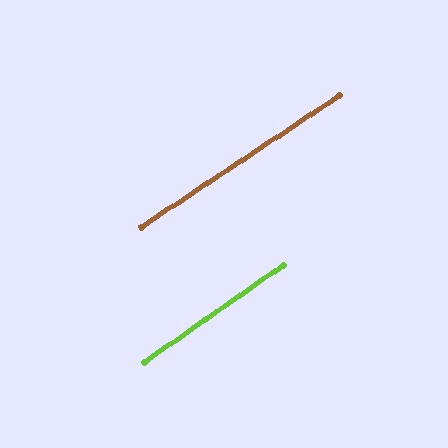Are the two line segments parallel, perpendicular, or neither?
Parallel — their directions differ by only 1.0°.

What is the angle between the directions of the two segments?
Approximately 1 degree.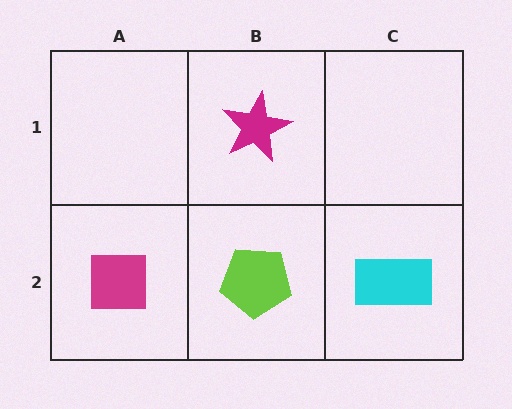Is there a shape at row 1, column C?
No, that cell is empty.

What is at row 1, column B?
A magenta star.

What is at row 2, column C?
A cyan rectangle.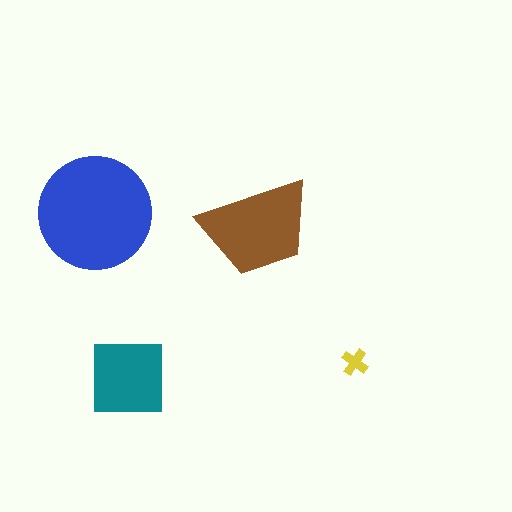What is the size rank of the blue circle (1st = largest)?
1st.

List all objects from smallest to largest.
The yellow cross, the teal square, the brown trapezoid, the blue circle.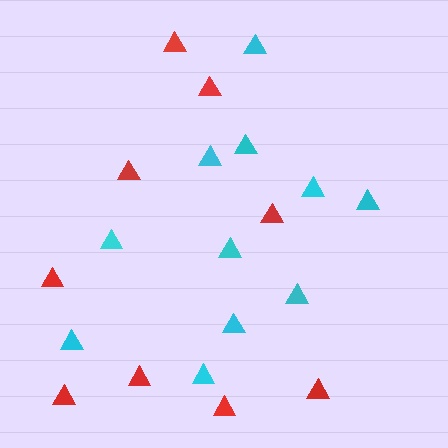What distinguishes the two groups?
There are 2 groups: one group of red triangles (9) and one group of cyan triangles (11).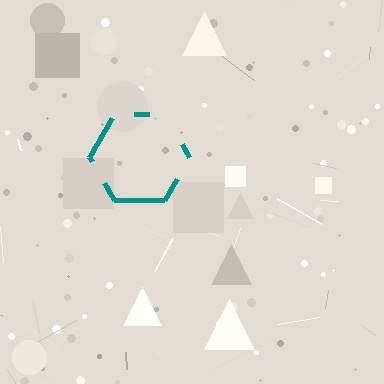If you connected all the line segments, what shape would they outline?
They would outline a hexagon.